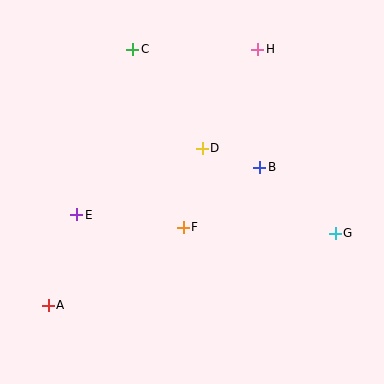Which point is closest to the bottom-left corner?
Point A is closest to the bottom-left corner.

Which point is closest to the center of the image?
Point F at (183, 227) is closest to the center.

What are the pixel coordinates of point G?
Point G is at (335, 233).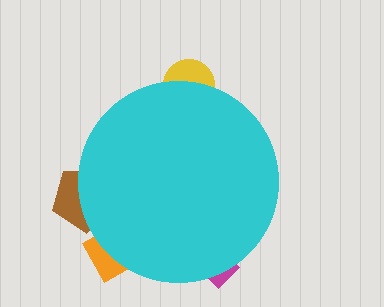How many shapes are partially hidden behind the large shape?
4 shapes are partially hidden.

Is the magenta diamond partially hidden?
Yes, the magenta diamond is partially hidden behind the cyan circle.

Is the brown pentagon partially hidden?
Yes, the brown pentagon is partially hidden behind the cyan circle.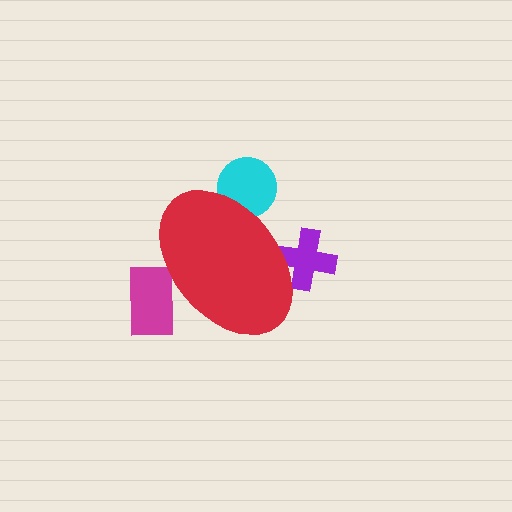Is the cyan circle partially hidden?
Yes, the cyan circle is partially hidden behind the red ellipse.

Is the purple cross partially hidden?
Yes, the purple cross is partially hidden behind the red ellipse.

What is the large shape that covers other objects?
A red ellipse.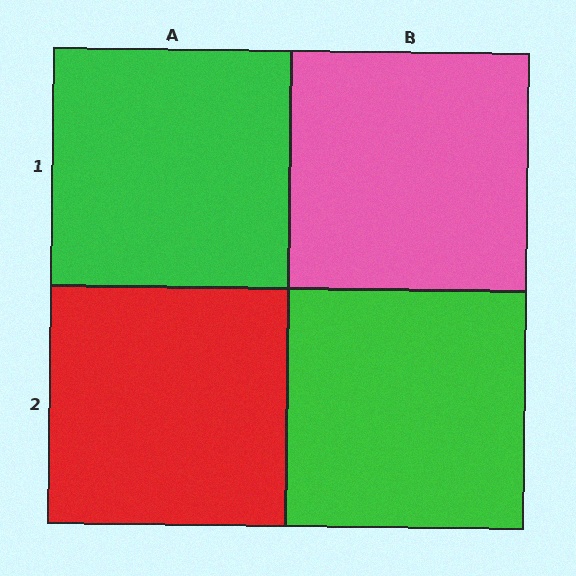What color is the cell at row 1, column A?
Green.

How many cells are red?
1 cell is red.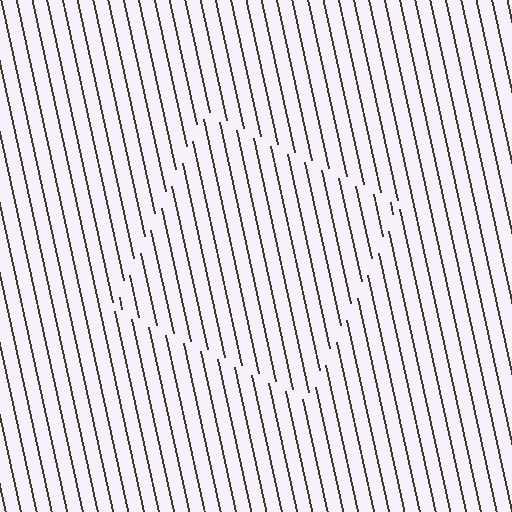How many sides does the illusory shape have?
4 sides — the line-ends trace a square.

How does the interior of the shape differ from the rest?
The interior of the shape contains the same grating, shifted by half a period — the contour is defined by the phase discontinuity where line-ends from the inner and outer gratings abut.